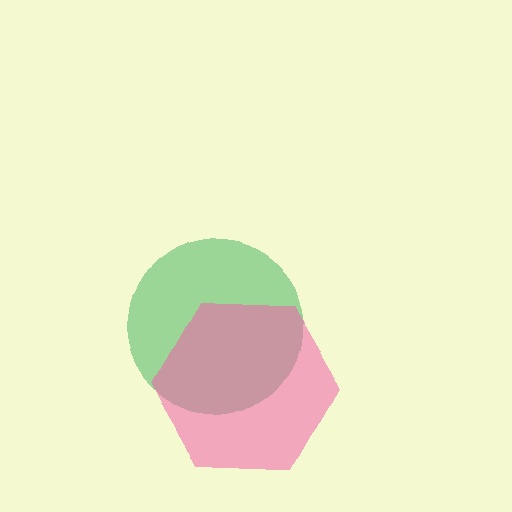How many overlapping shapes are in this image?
There are 2 overlapping shapes in the image.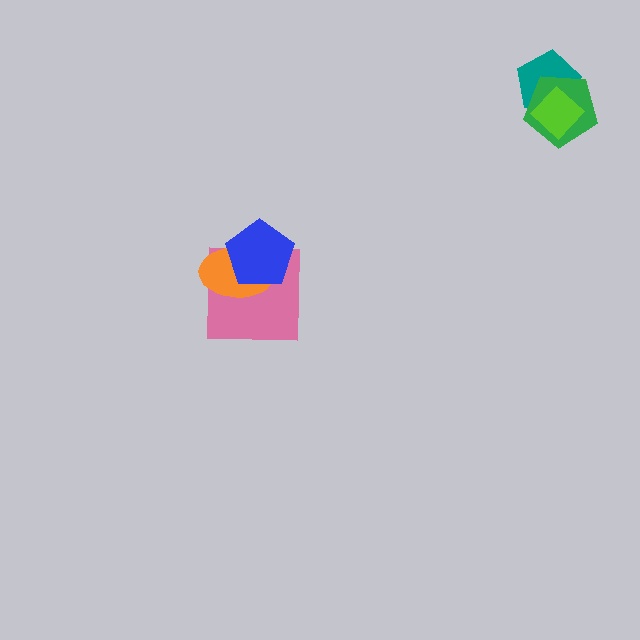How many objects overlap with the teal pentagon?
2 objects overlap with the teal pentagon.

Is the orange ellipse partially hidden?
Yes, it is partially covered by another shape.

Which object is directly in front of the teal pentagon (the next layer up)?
The green pentagon is directly in front of the teal pentagon.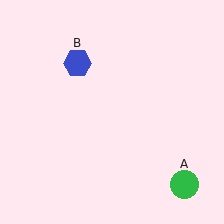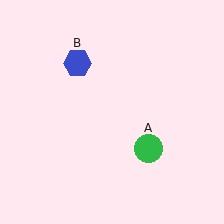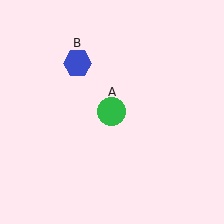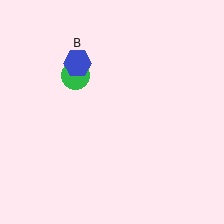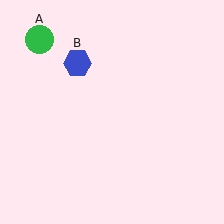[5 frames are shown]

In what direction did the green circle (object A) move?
The green circle (object A) moved up and to the left.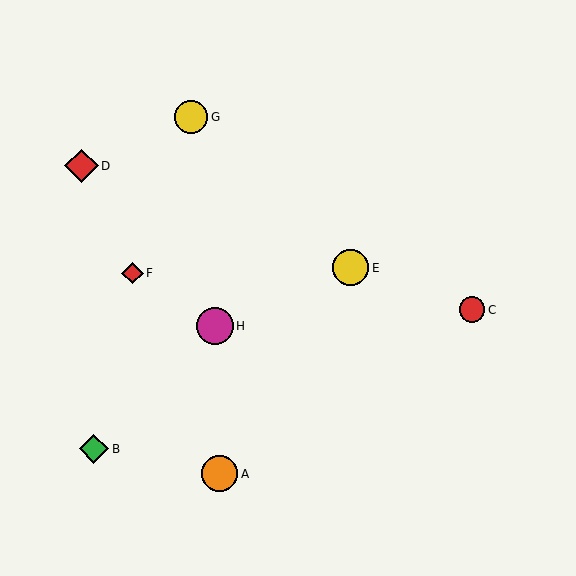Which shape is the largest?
The magenta circle (labeled H) is the largest.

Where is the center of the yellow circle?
The center of the yellow circle is at (351, 268).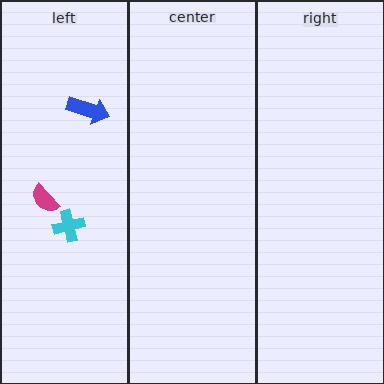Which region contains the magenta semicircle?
The left region.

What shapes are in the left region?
The cyan cross, the blue arrow, the magenta semicircle.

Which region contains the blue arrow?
The left region.